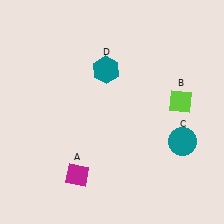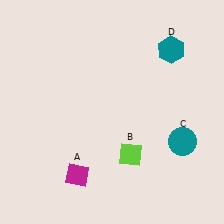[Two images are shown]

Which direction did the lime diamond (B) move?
The lime diamond (B) moved down.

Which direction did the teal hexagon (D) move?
The teal hexagon (D) moved right.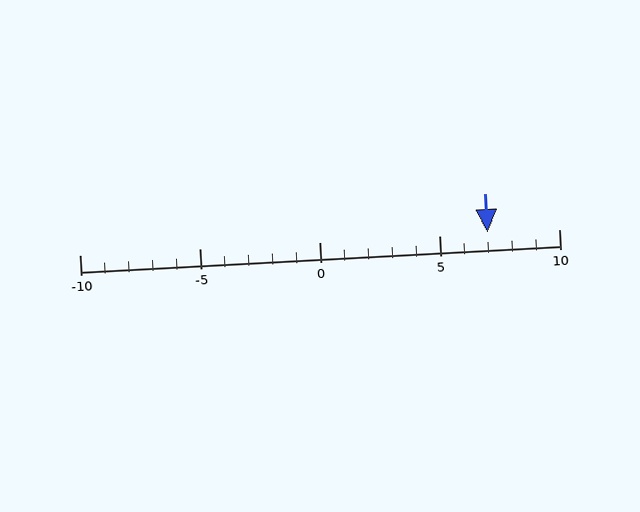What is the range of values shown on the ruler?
The ruler shows values from -10 to 10.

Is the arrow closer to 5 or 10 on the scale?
The arrow is closer to 5.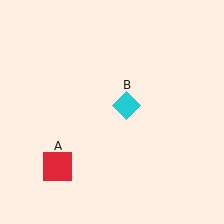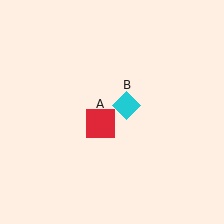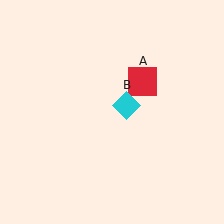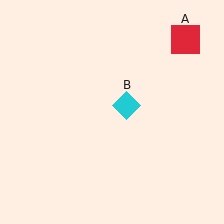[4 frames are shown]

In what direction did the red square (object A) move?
The red square (object A) moved up and to the right.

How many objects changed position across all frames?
1 object changed position: red square (object A).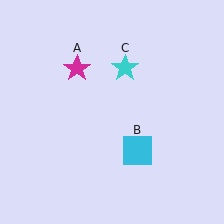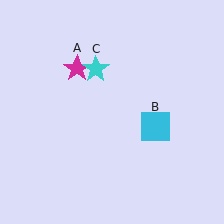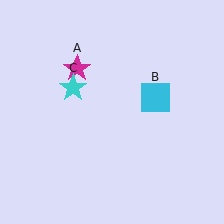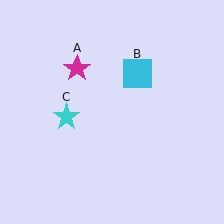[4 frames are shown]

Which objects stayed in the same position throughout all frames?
Magenta star (object A) remained stationary.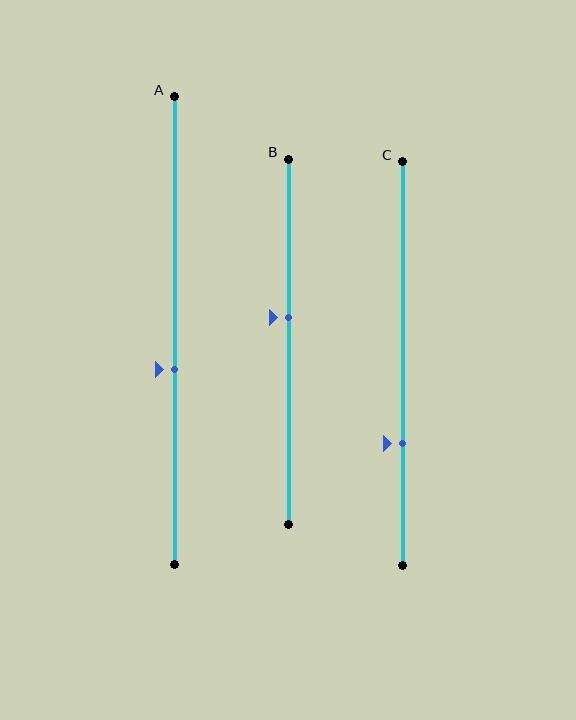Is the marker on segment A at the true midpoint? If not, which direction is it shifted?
No, the marker on segment A is shifted downward by about 8% of the segment length.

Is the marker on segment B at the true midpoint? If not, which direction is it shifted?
No, the marker on segment B is shifted upward by about 7% of the segment length.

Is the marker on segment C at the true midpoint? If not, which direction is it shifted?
No, the marker on segment C is shifted downward by about 20% of the segment length.